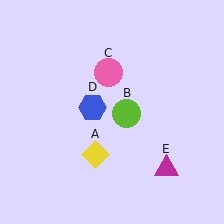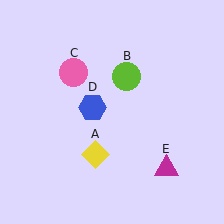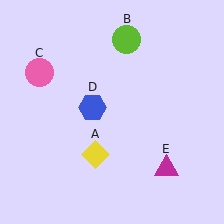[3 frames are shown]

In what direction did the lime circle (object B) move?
The lime circle (object B) moved up.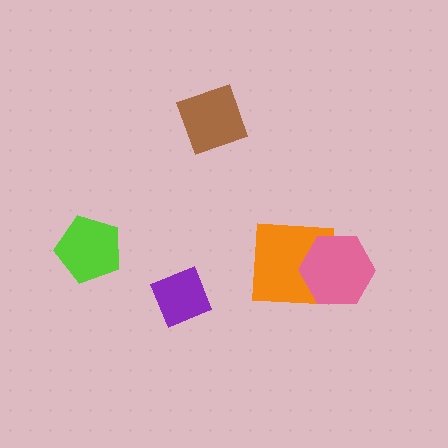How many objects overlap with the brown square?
0 objects overlap with the brown square.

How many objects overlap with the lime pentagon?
0 objects overlap with the lime pentagon.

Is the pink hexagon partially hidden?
No, no other shape covers it.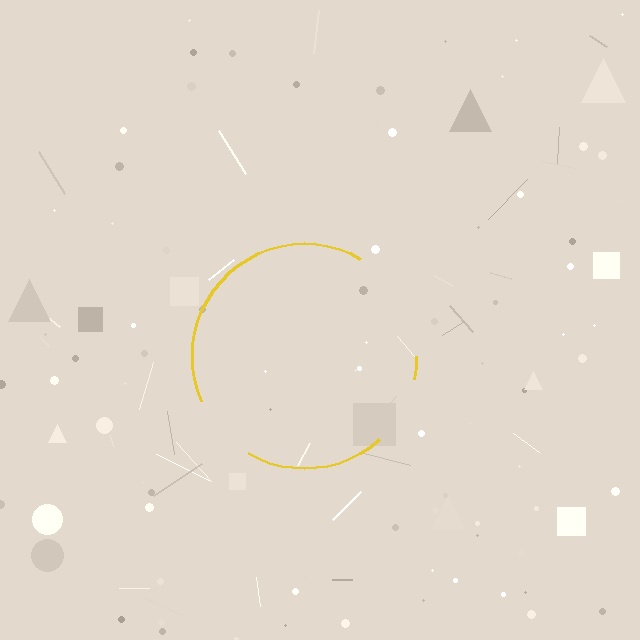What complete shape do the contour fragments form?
The contour fragments form a circle.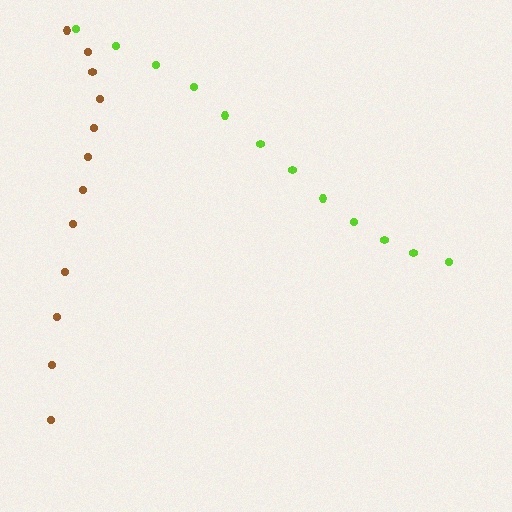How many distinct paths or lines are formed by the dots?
There are 2 distinct paths.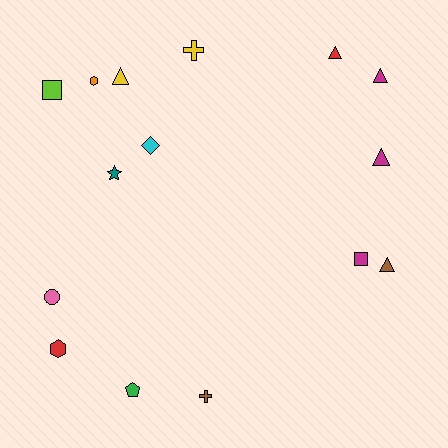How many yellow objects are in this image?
There are 2 yellow objects.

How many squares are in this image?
There are 2 squares.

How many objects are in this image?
There are 15 objects.